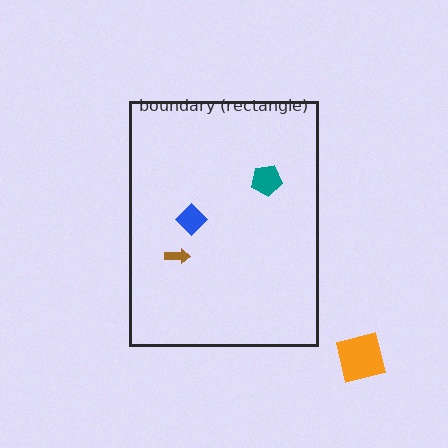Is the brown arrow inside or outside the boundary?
Inside.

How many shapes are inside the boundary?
3 inside, 1 outside.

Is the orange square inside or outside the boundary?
Outside.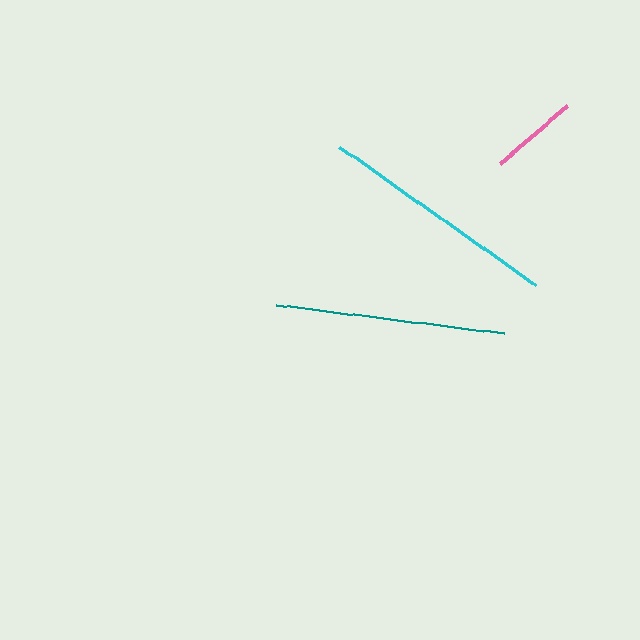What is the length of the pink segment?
The pink segment is approximately 89 pixels long.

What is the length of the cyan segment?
The cyan segment is approximately 239 pixels long.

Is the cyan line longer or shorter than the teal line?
The cyan line is longer than the teal line.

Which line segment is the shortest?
The pink line is the shortest at approximately 89 pixels.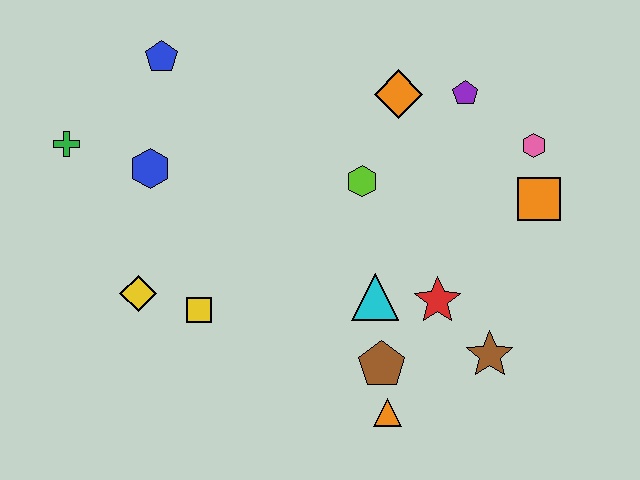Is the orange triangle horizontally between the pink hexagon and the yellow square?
Yes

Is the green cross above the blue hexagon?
Yes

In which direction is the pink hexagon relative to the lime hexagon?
The pink hexagon is to the right of the lime hexagon.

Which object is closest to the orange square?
The pink hexagon is closest to the orange square.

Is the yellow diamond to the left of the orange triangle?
Yes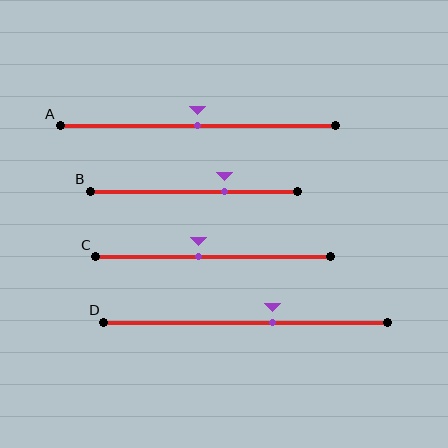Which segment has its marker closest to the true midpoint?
Segment A has its marker closest to the true midpoint.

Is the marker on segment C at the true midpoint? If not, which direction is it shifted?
No, the marker on segment C is shifted to the left by about 6% of the segment length.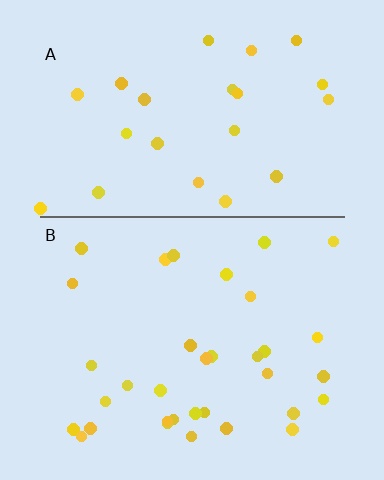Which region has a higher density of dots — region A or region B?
B (the bottom).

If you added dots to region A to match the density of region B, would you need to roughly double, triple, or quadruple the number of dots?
Approximately double.